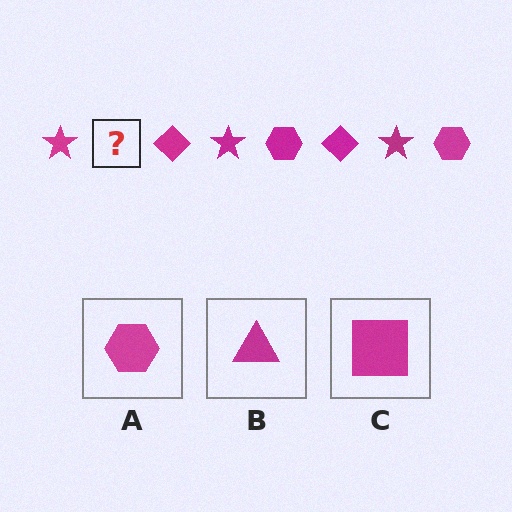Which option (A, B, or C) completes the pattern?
A.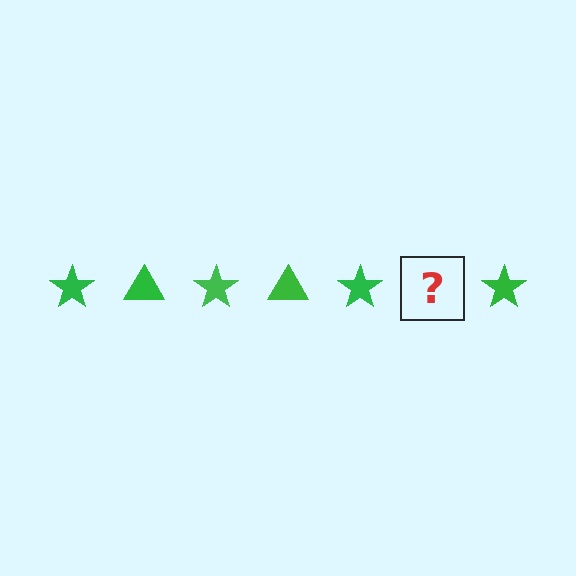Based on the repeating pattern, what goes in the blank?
The blank should be a green triangle.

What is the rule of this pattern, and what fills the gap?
The rule is that the pattern cycles through star, triangle shapes in green. The gap should be filled with a green triangle.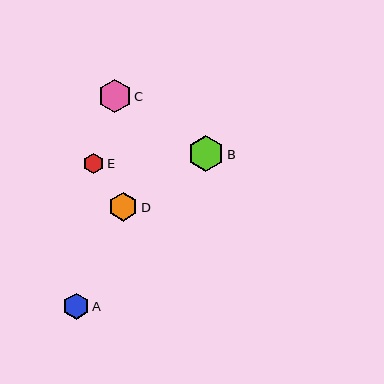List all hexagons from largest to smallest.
From largest to smallest: B, C, D, A, E.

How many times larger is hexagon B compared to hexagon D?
Hexagon B is approximately 1.3 times the size of hexagon D.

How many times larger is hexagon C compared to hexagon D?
Hexagon C is approximately 1.1 times the size of hexagon D.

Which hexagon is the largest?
Hexagon B is the largest with a size of approximately 36 pixels.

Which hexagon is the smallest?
Hexagon E is the smallest with a size of approximately 20 pixels.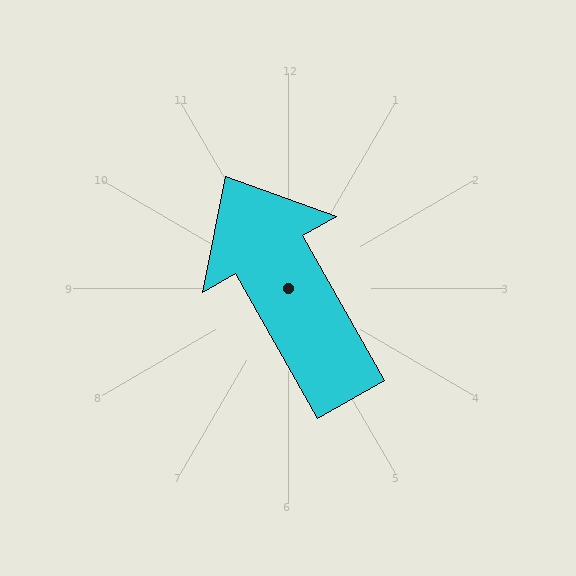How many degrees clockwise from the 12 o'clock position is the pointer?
Approximately 331 degrees.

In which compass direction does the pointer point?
Northwest.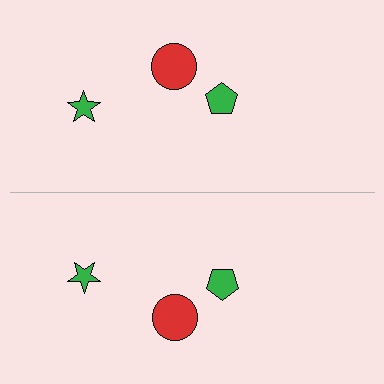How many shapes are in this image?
There are 6 shapes in this image.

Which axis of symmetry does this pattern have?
The pattern has a horizontal axis of symmetry running through the center of the image.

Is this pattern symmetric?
Yes, this pattern has bilateral (reflection) symmetry.